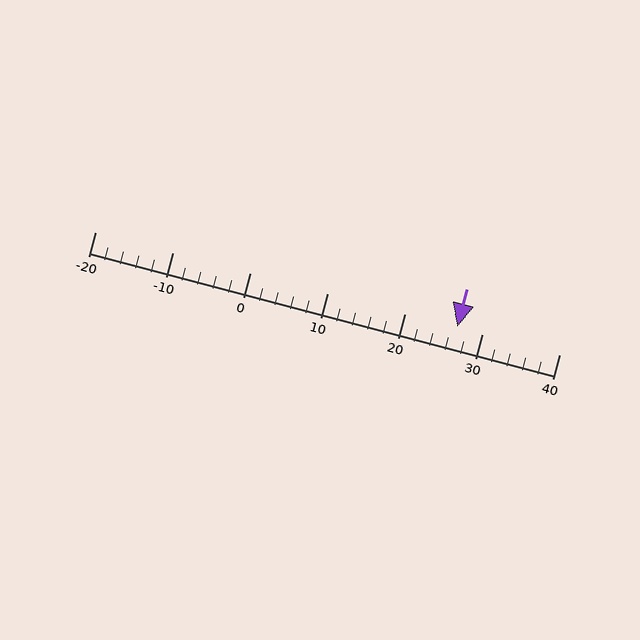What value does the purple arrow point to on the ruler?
The purple arrow points to approximately 27.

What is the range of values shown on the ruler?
The ruler shows values from -20 to 40.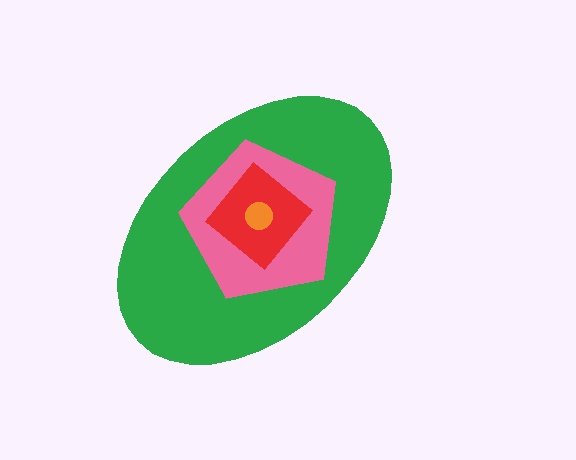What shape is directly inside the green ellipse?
The pink pentagon.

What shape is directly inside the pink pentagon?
The red diamond.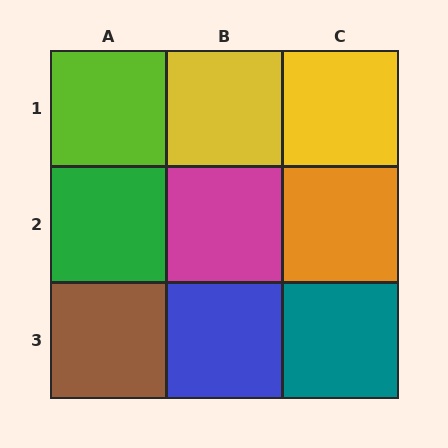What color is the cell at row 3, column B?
Blue.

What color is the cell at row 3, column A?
Brown.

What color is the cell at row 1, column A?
Lime.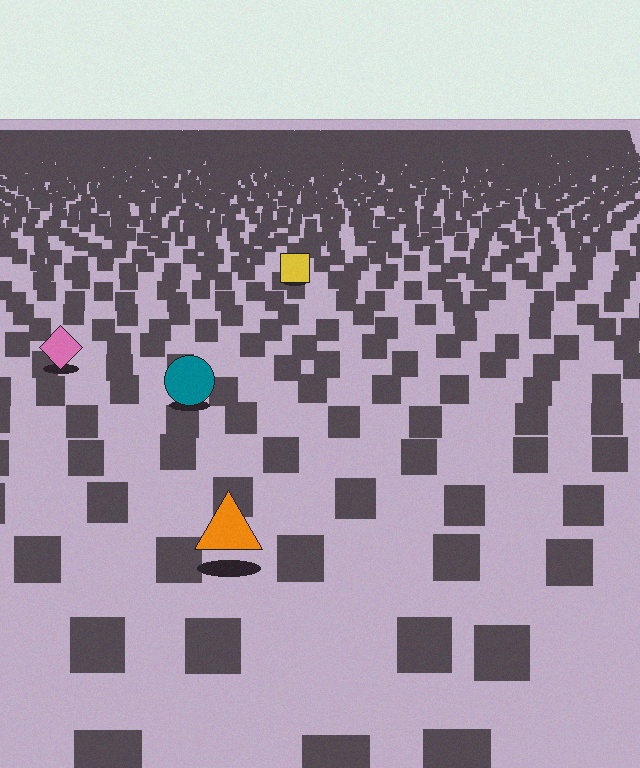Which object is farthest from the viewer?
The yellow square is farthest from the viewer. It appears smaller and the ground texture around it is denser.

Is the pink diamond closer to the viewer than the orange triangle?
No. The orange triangle is closer — you can tell from the texture gradient: the ground texture is coarser near it.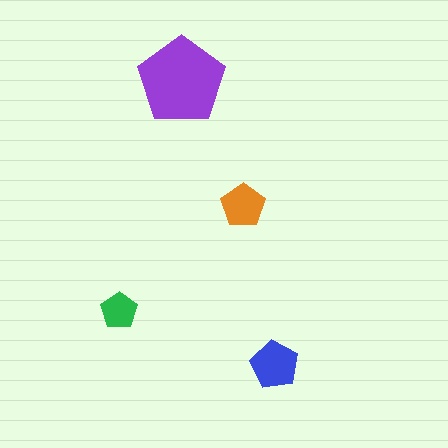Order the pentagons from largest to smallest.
the purple one, the blue one, the orange one, the green one.